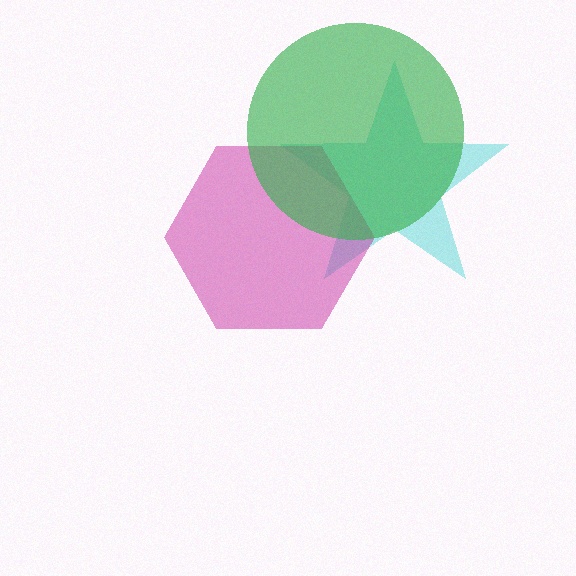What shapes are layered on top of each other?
The layered shapes are: a cyan star, a magenta hexagon, a green circle.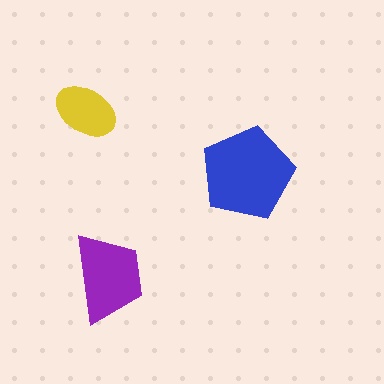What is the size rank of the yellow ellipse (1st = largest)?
3rd.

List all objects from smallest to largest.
The yellow ellipse, the purple trapezoid, the blue pentagon.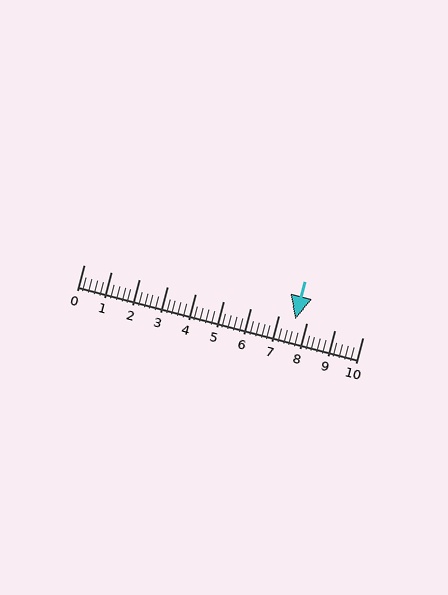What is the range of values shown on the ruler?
The ruler shows values from 0 to 10.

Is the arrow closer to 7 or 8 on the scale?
The arrow is closer to 8.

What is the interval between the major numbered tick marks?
The major tick marks are spaced 1 units apart.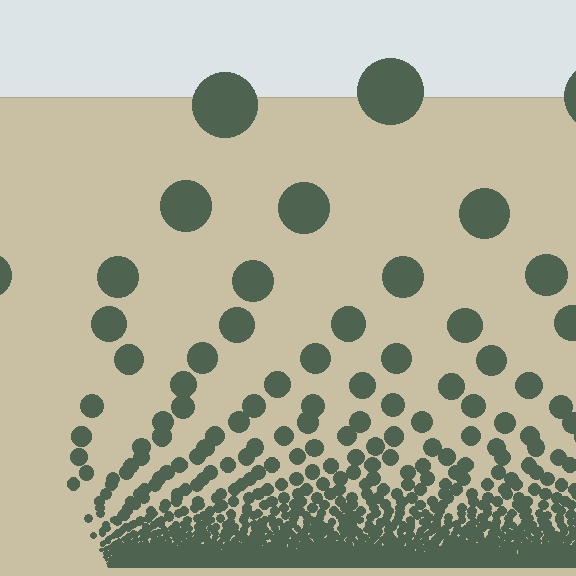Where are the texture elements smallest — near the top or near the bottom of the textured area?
Near the bottom.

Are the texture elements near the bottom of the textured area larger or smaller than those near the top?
Smaller. The gradient is inverted — elements near the bottom are smaller and denser.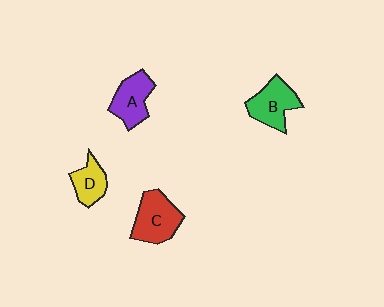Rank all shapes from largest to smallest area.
From largest to smallest: C (red), B (green), A (purple), D (yellow).